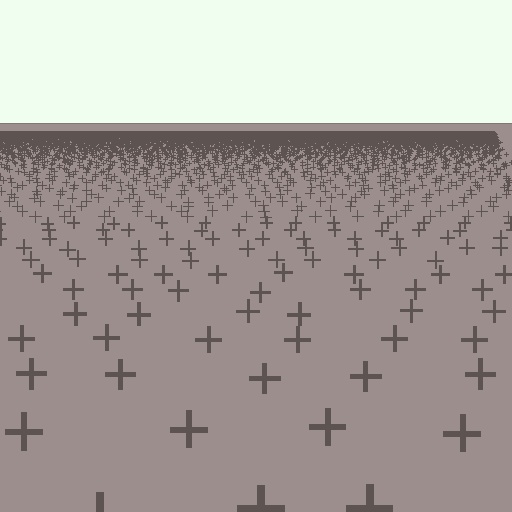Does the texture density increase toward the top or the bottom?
Density increases toward the top.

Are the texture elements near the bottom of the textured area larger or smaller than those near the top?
Larger. Near the bottom, elements are closer to the viewer and appear at a bigger on-screen size.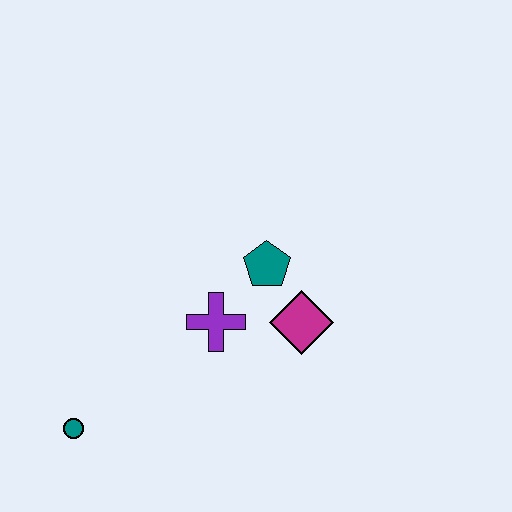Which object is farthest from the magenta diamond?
The teal circle is farthest from the magenta diamond.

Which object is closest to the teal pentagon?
The magenta diamond is closest to the teal pentagon.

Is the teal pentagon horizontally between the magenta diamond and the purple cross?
Yes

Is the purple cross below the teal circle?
No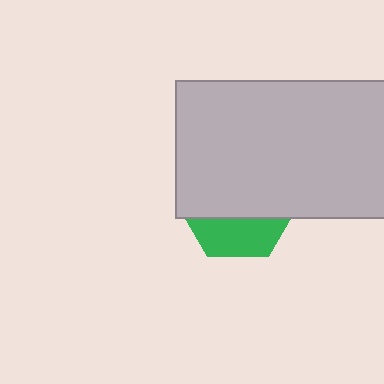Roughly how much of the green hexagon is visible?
A small part of it is visible (roughly 32%).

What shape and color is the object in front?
The object in front is a light gray rectangle.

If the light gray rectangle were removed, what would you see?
You would see the complete green hexagon.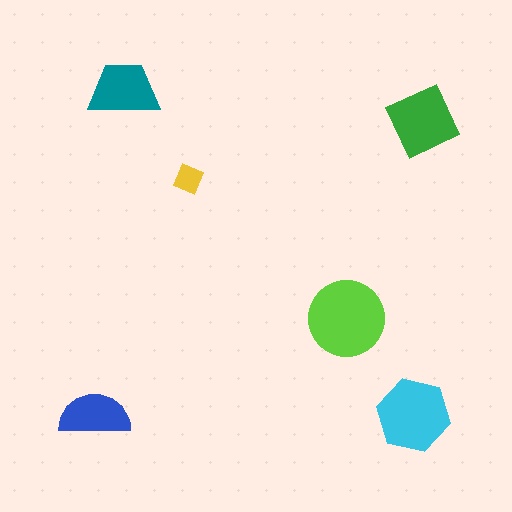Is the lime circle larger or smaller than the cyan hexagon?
Larger.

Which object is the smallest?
The yellow diamond.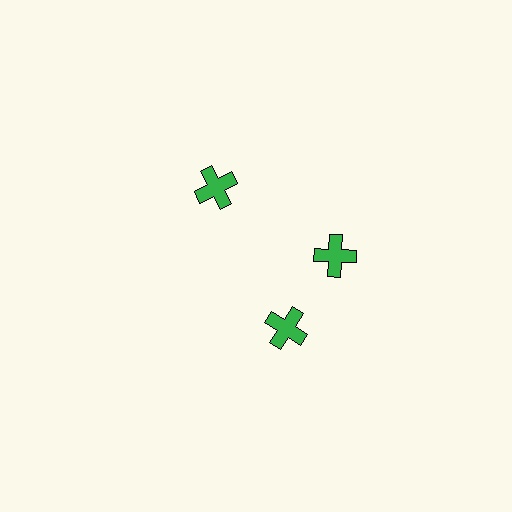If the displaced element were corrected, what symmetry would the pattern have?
It would have 3-fold rotational symmetry — the pattern would map onto itself every 120 degrees.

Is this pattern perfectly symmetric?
No. The 3 green crosses are arranged in a ring, but one element near the 7 o'clock position is rotated out of alignment along the ring, breaking the 3-fold rotational symmetry.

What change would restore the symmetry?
The symmetry would be restored by rotating it back into even spacing with its neighbors so that all 3 crosses sit at equal angles and equal distance from the center.